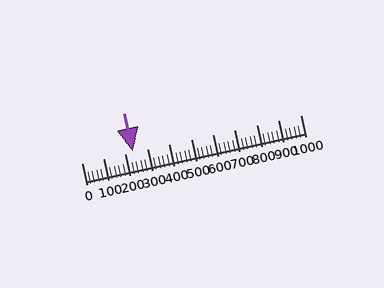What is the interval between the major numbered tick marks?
The major tick marks are spaced 100 units apart.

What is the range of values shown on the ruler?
The ruler shows values from 0 to 1000.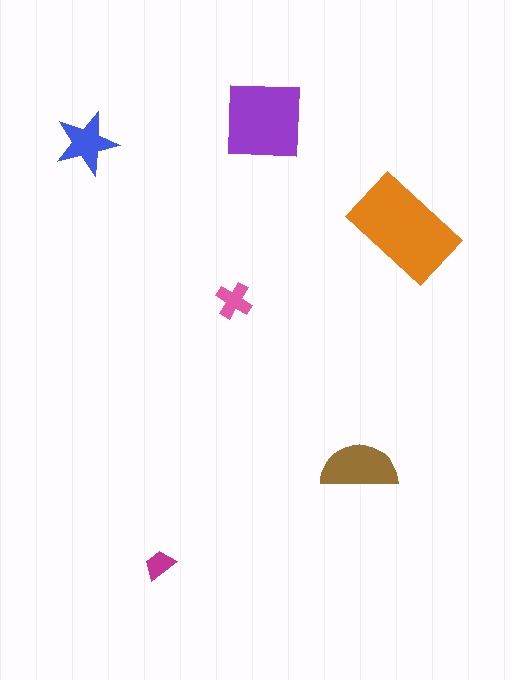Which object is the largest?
The orange rectangle.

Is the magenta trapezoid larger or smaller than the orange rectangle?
Smaller.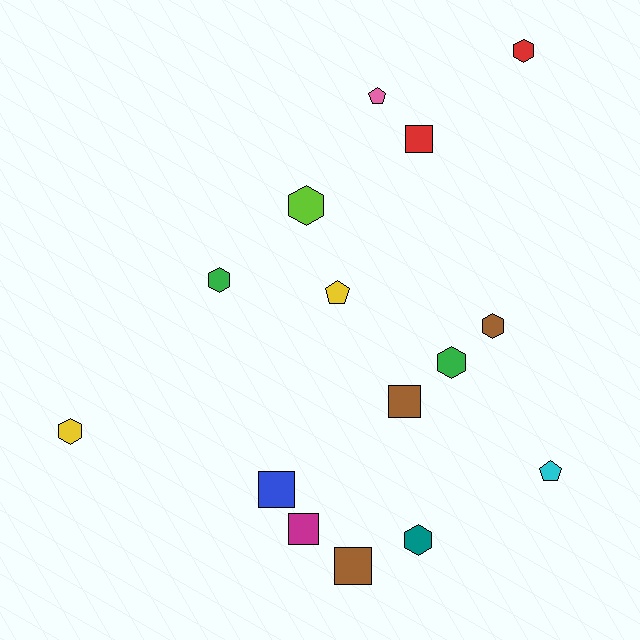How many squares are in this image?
There are 5 squares.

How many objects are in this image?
There are 15 objects.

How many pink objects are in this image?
There is 1 pink object.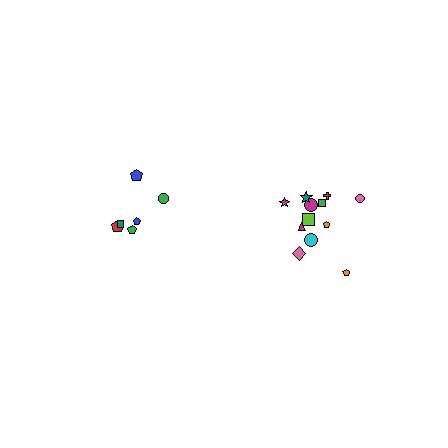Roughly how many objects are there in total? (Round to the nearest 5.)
Roughly 20 objects in total.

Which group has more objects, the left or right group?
The right group.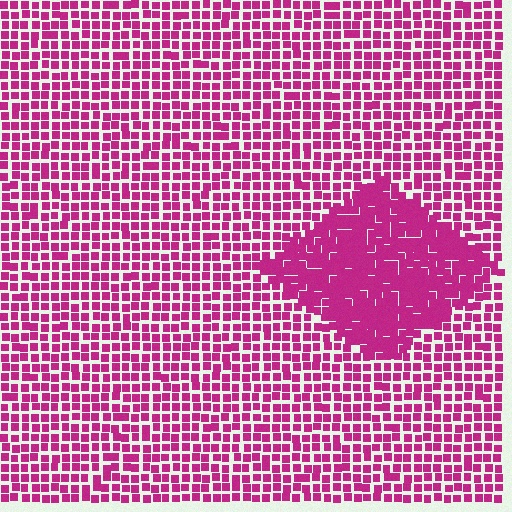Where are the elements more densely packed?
The elements are more densely packed inside the diamond boundary.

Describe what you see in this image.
The image contains small magenta elements arranged at two different densities. A diamond-shaped region is visible where the elements are more densely packed than the surrounding area.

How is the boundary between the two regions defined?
The boundary is defined by a change in element density (approximately 1.7x ratio). All elements are the same color, size, and shape.